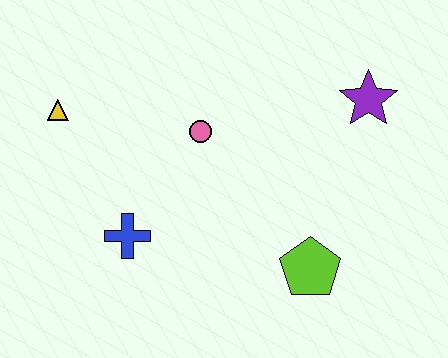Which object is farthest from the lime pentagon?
The yellow triangle is farthest from the lime pentagon.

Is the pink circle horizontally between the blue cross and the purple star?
Yes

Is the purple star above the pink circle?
Yes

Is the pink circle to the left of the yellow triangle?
No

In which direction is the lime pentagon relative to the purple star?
The lime pentagon is below the purple star.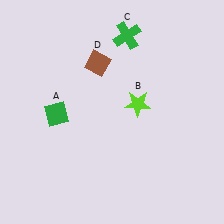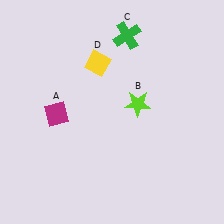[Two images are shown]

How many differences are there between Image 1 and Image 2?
There are 2 differences between the two images.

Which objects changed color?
A changed from green to magenta. D changed from brown to yellow.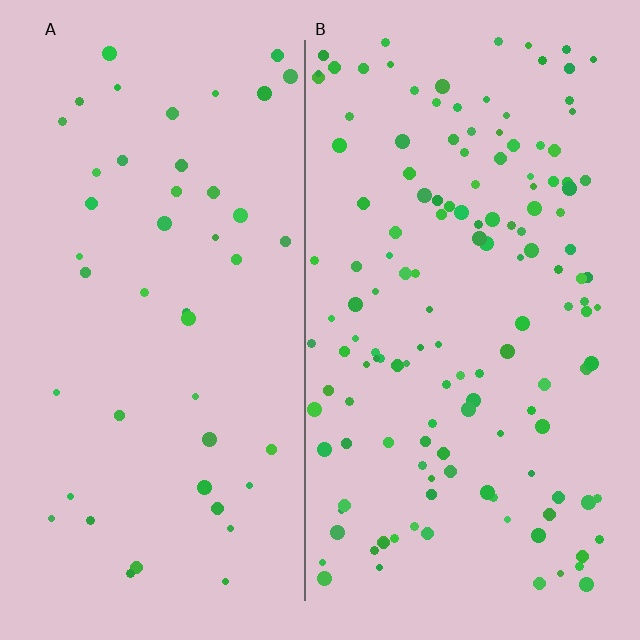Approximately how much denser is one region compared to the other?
Approximately 3.1× — region B over region A.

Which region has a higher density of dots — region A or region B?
B (the right).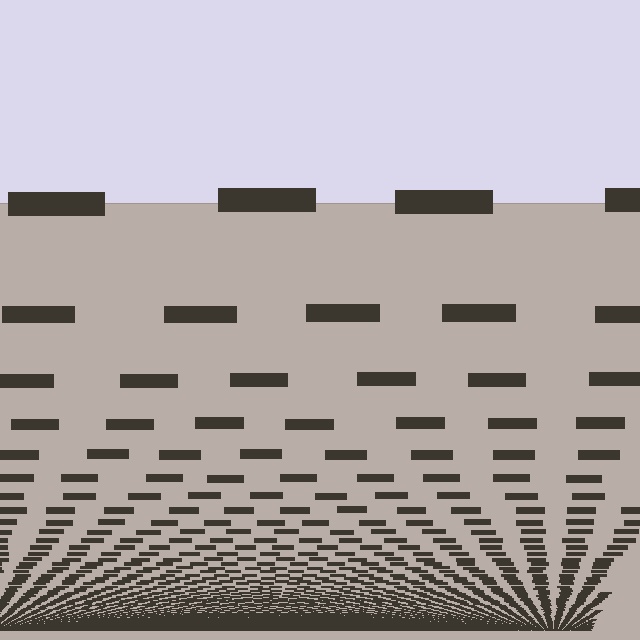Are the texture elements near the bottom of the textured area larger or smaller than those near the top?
Smaller. The gradient is inverted — elements near the bottom are smaller and denser.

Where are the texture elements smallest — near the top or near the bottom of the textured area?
Near the bottom.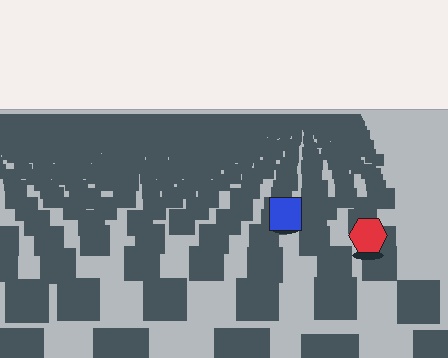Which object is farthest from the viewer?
The blue square is farthest from the viewer. It appears smaller and the ground texture around it is denser.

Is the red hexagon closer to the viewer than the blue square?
Yes. The red hexagon is closer — you can tell from the texture gradient: the ground texture is coarser near it.